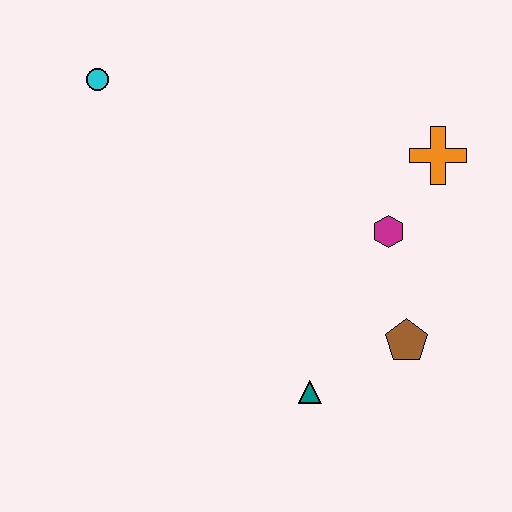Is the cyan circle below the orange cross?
No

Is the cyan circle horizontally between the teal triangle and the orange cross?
No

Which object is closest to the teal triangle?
The brown pentagon is closest to the teal triangle.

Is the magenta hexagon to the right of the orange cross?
No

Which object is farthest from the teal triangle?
The cyan circle is farthest from the teal triangle.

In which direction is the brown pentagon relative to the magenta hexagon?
The brown pentagon is below the magenta hexagon.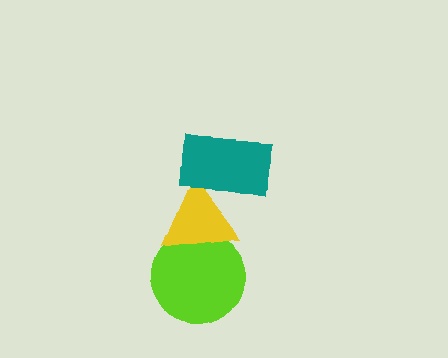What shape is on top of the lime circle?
The yellow triangle is on top of the lime circle.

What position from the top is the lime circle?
The lime circle is 3rd from the top.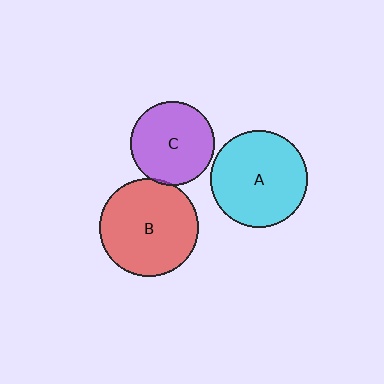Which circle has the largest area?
Circle B (red).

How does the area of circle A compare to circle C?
Approximately 1.3 times.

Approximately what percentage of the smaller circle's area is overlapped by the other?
Approximately 5%.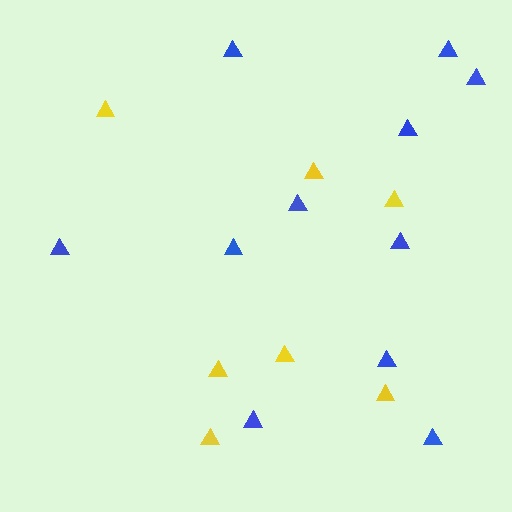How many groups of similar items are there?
There are 2 groups: one group of blue triangles (11) and one group of yellow triangles (7).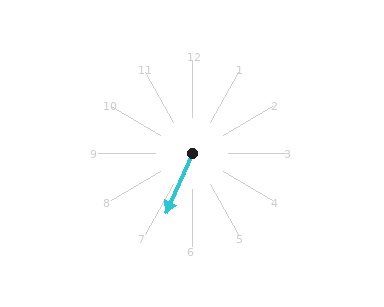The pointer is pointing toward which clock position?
Roughly 7 o'clock.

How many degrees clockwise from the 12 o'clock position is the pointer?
Approximately 204 degrees.